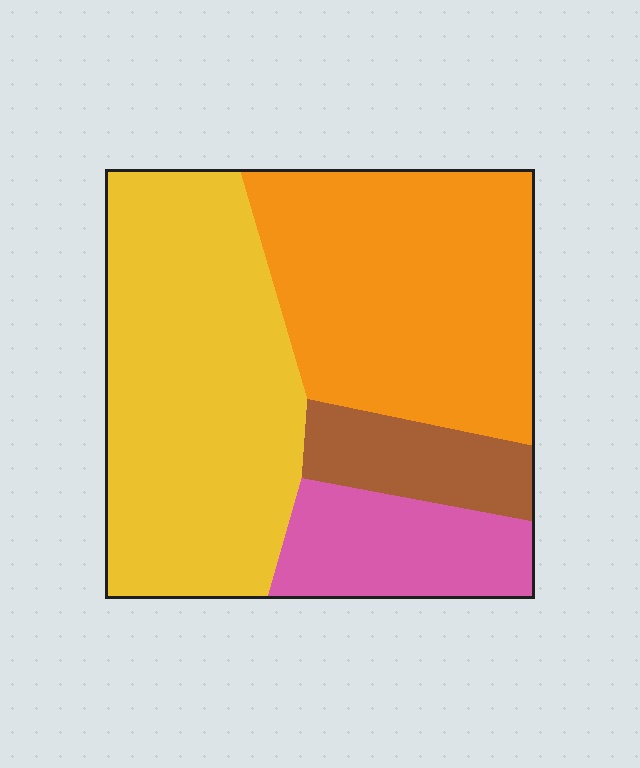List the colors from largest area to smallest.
From largest to smallest: yellow, orange, pink, brown.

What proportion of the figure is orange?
Orange takes up between a third and a half of the figure.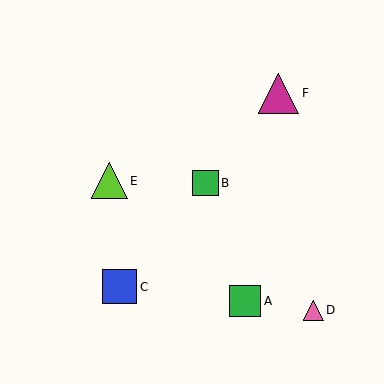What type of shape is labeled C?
Shape C is a blue square.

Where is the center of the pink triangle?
The center of the pink triangle is at (313, 310).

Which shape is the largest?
The magenta triangle (labeled F) is the largest.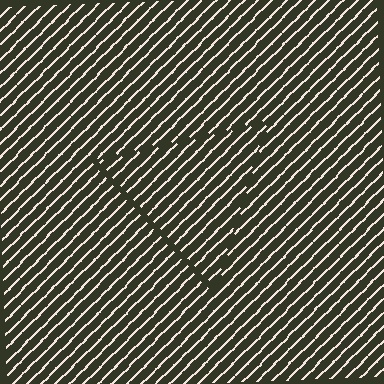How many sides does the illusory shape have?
3 sides — the line-ends trace a triangle.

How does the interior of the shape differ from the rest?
The interior of the shape contains the same grating, shifted by half a period — the contour is defined by the phase discontinuity where line-ends from the inner and outer gratings abut.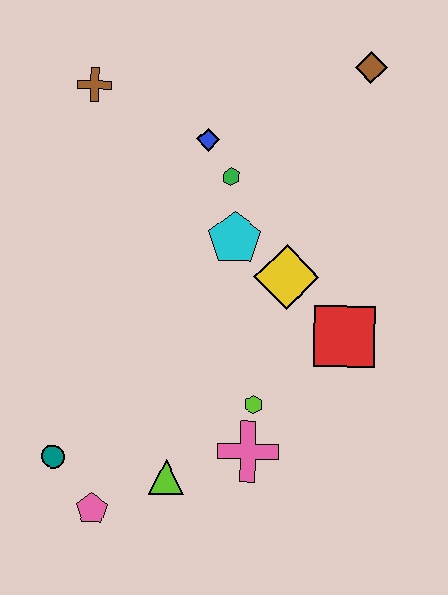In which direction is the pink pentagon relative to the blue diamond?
The pink pentagon is below the blue diamond.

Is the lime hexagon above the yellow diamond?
No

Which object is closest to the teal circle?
The pink pentagon is closest to the teal circle.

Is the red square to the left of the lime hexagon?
No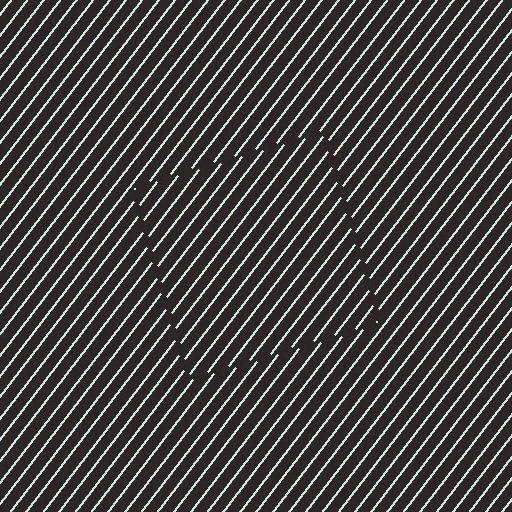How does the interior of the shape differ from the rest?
The interior of the shape contains the same grating, shifted by half a period — the contour is defined by the phase discontinuity where line-ends from the inner and outer gratings abut.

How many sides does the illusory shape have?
4 sides — the line-ends trace a square.